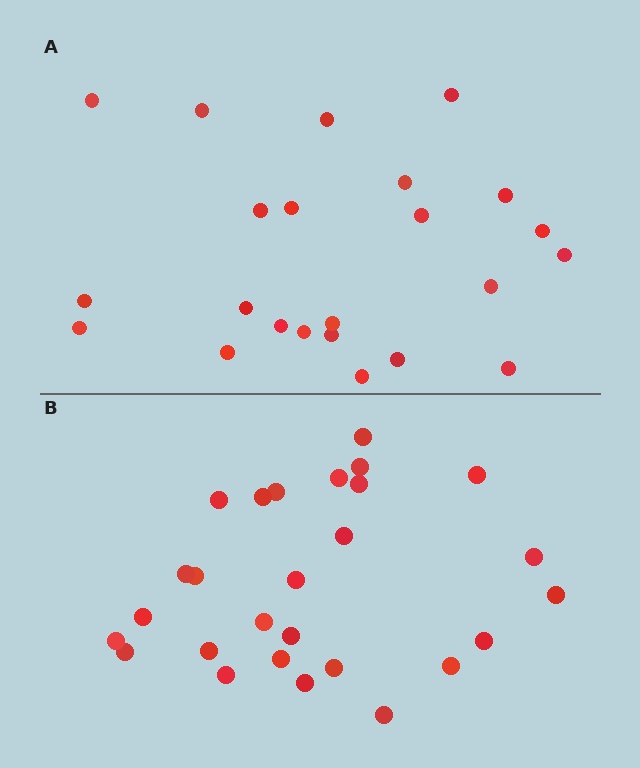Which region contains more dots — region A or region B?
Region B (the bottom region) has more dots.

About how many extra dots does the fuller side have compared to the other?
Region B has about 4 more dots than region A.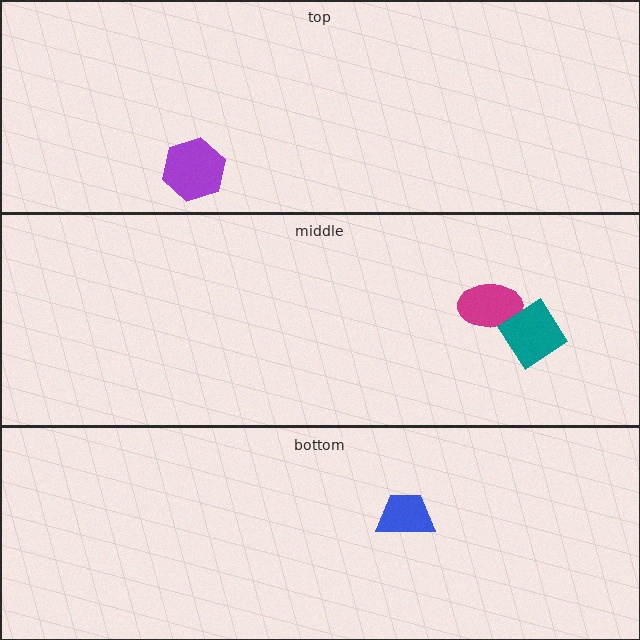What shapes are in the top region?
The purple hexagon.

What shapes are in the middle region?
The magenta ellipse, the teal diamond.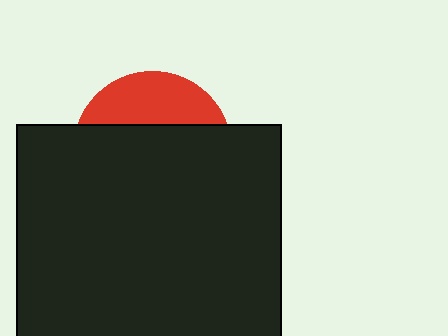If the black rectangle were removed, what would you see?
You would see the complete red circle.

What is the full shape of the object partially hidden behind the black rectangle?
The partially hidden object is a red circle.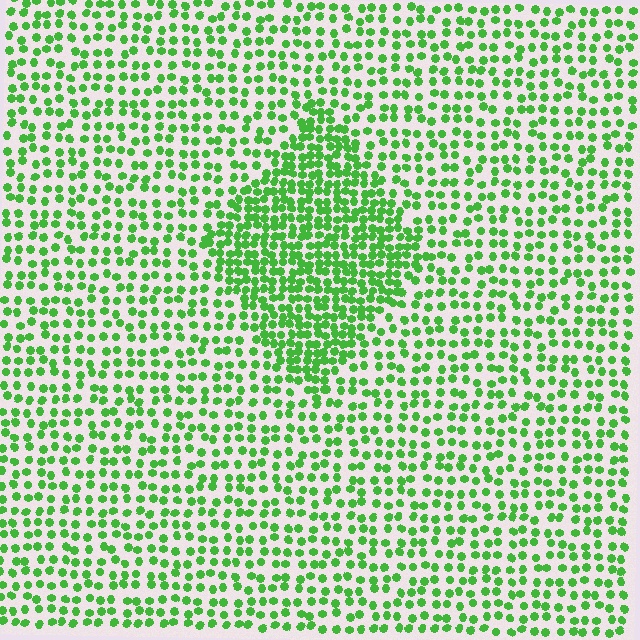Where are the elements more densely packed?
The elements are more densely packed inside the diamond boundary.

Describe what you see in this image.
The image contains small green elements arranged at two different densities. A diamond-shaped region is visible where the elements are more densely packed than the surrounding area.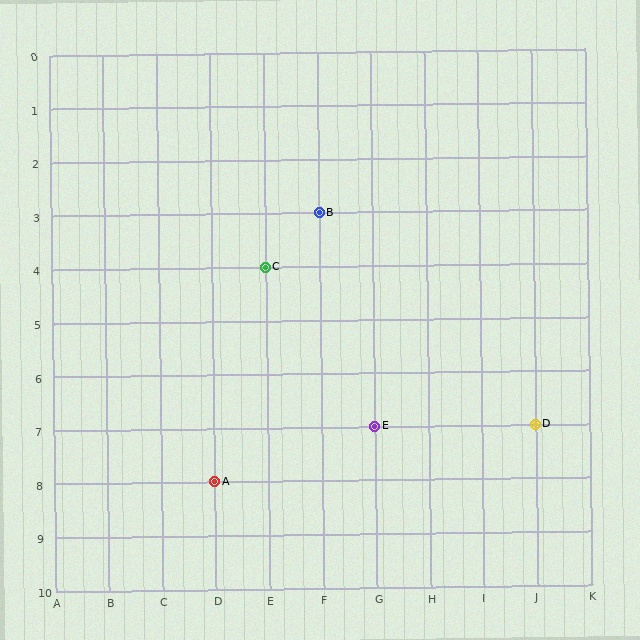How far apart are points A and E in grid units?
Points A and E are 3 columns and 1 row apart (about 3.2 grid units diagonally).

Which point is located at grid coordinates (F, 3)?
Point B is at (F, 3).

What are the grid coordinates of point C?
Point C is at grid coordinates (E, 4).